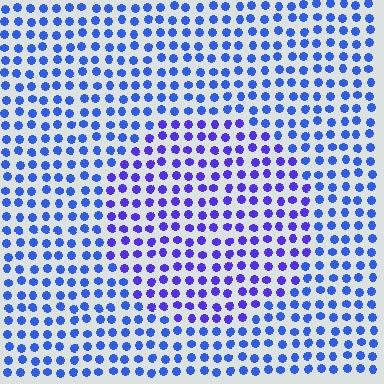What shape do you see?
I see a circle.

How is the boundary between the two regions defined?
The boundary is defined purely by a slight shift in hue (about 27 degrees). Spacing, size, and orientation are identical on both sides.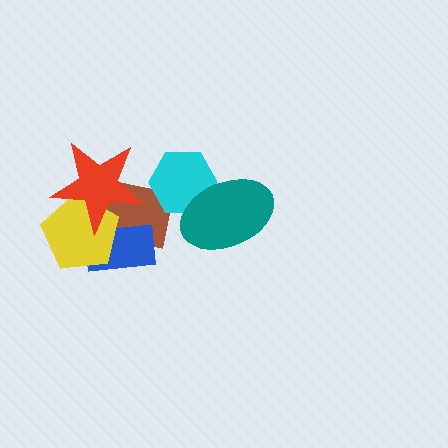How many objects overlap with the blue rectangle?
3 objects overlap with the blue rectangle.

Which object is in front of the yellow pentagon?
The red star is in front of the yellow pentagon.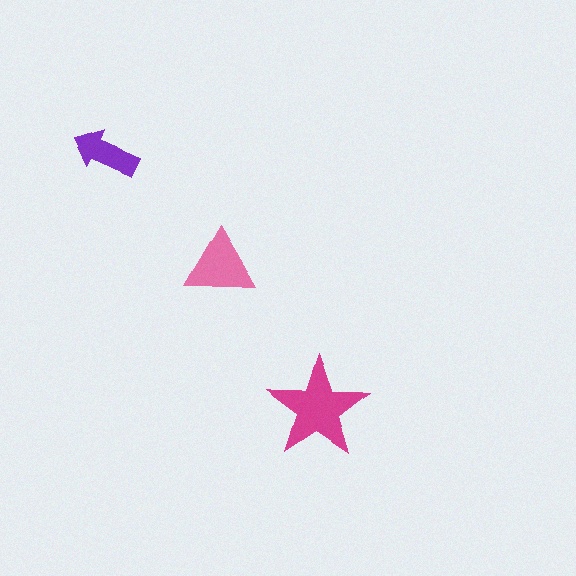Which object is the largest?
The magenta star.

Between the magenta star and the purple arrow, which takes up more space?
The magenta star.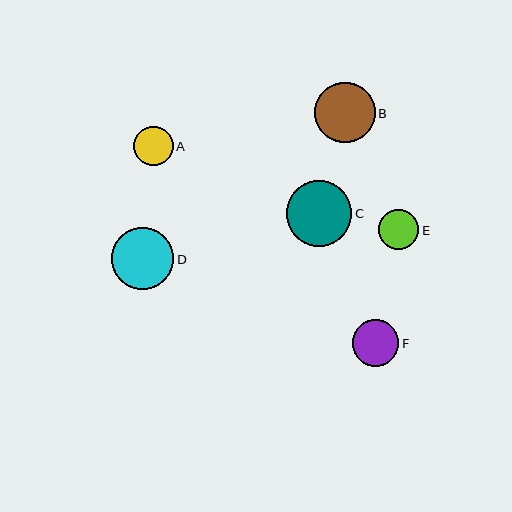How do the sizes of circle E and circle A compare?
Circle E and circle A are approximately the same size.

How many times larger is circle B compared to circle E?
Circle B is approximately 1.5 times the size of circle E.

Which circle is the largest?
Circle C is the largest with a size of approximately 66 pixels.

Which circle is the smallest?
Circle A is the smallest with a size of approximately 39 pixels.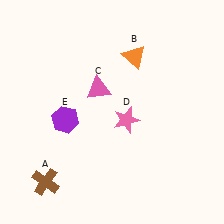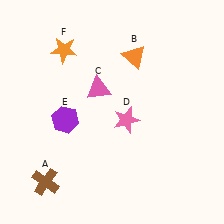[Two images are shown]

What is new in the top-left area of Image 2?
An orange star (F) was added in the top-left area of Image 2.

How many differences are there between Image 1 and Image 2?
There is 1 difference between the two images.